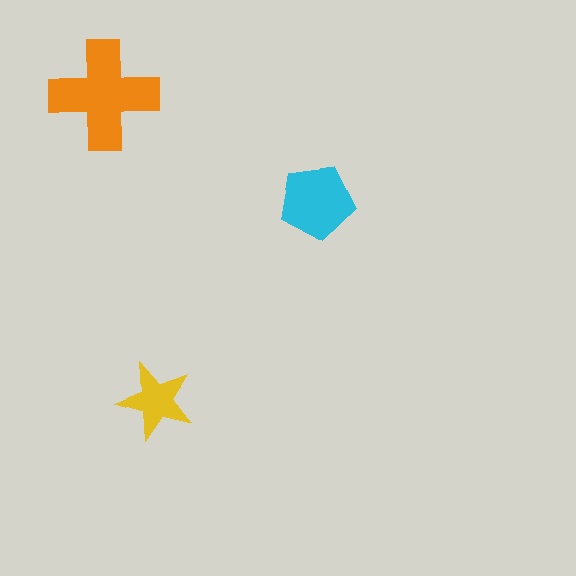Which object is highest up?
The orange cross is topmost.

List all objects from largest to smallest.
The orange cross, the cyan pentagon, the yellow star.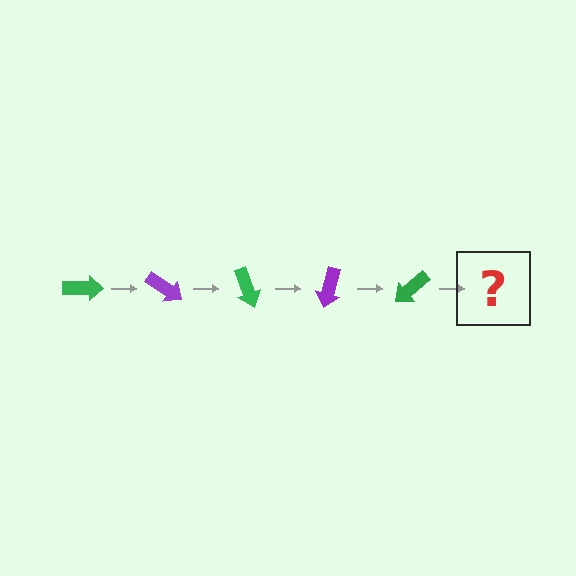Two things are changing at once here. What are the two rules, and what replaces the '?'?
The two rules are that it rotates 35 degrees each step and the color cycles through green and purple. The '?' should be a purple arrow, rotated 175 degrees from the start.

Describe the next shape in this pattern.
It should be a purple arrow, rotated 175 degrees from the start.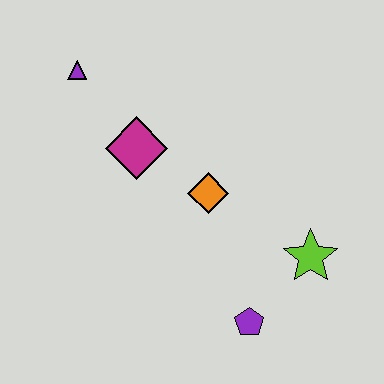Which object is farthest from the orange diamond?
The purple triangle is farthest from the orange diamond.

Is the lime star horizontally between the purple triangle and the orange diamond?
No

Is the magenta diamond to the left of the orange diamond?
Yes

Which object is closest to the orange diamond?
The magenta diamond is closest to the orange diamond.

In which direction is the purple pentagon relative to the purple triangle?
The purple pentagon is below the purple triangle.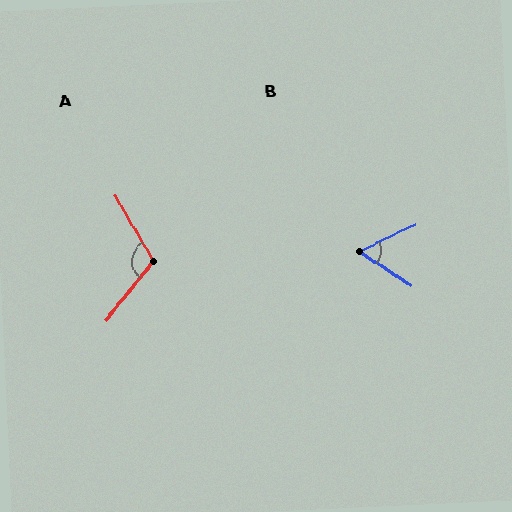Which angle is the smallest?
B, at approximately 59 degrees.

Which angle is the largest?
A, at approximately 111 degrees.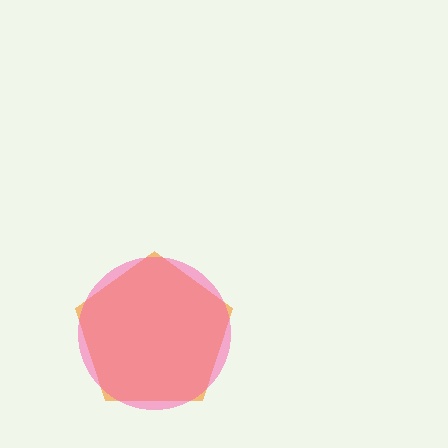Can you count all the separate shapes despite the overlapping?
Yes, there are 2 separate shapes.